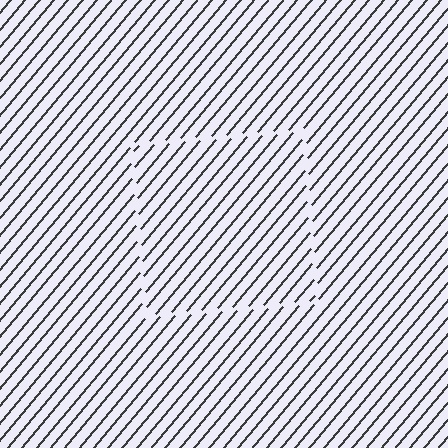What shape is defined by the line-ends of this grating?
An illusory square. The interior of the shape contains the same grating, shifted by half a period — the contour is defined by the phase discontinuity where line-ends from the inner and outer gratings abut.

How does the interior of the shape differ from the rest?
The interior of the shape contains the same grating, shifted by half a period — the contour is defined by the phase discontinuity where line-ends from the inner and outer gratings abut.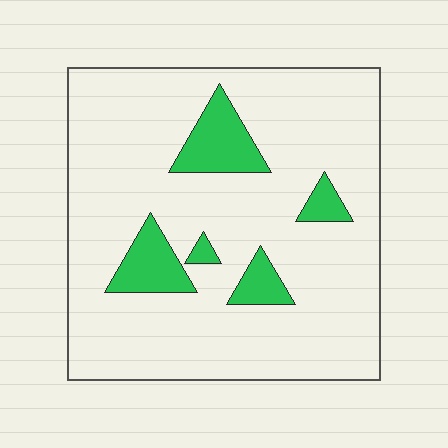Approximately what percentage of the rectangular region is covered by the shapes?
Approximately 15%.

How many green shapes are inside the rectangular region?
5.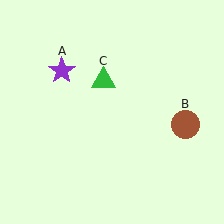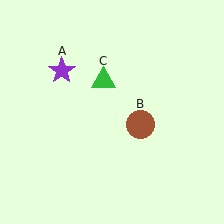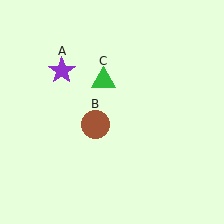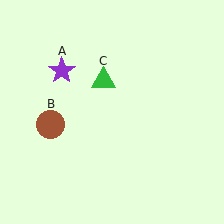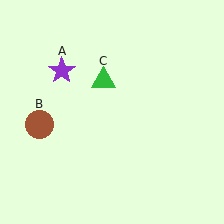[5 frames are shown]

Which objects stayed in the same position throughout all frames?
Purple star (object A) and green triangle (object C) remained stationary.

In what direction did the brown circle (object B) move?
The brown circle (object B) moved left.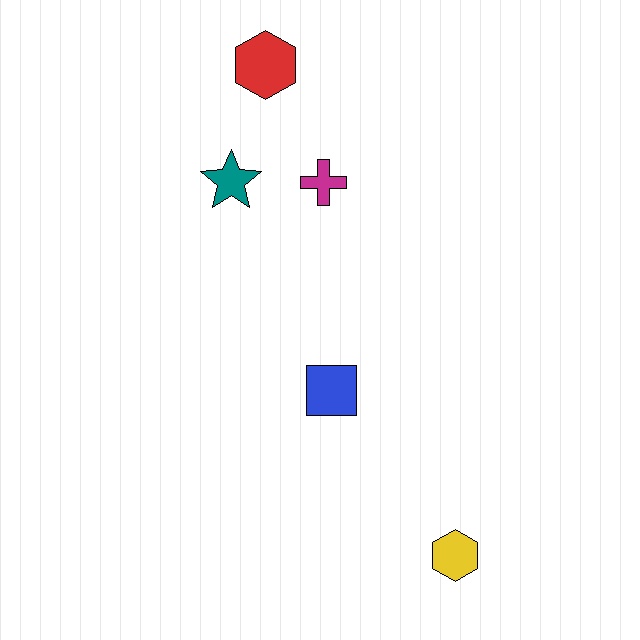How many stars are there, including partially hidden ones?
There is 1 star.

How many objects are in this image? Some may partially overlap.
There are 5 objects.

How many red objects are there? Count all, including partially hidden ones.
There is 1 red object.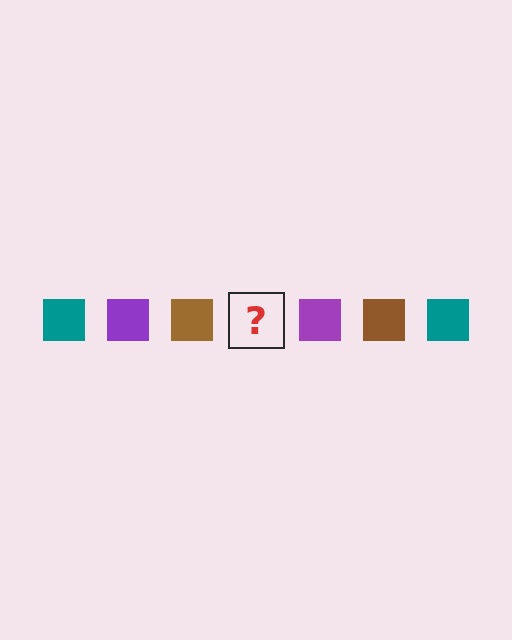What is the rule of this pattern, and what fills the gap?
The rule is that the pattern cycles through teal, purple, brown squares. The gap should be filled with a teal square.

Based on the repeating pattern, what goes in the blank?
The blank should be a teal square.